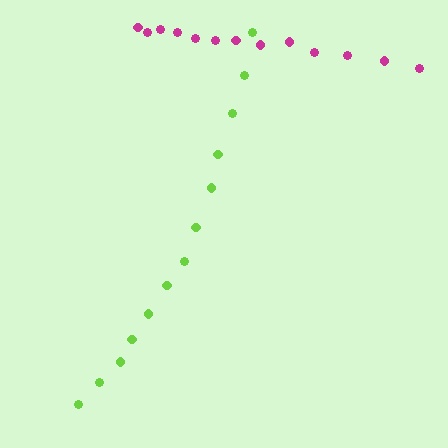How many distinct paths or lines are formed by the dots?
There are 2 distinct paths.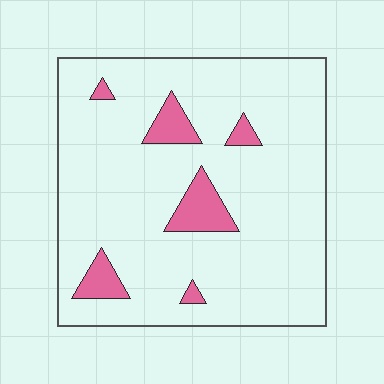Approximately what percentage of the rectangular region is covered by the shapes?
Approximately 10%.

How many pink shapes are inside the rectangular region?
6.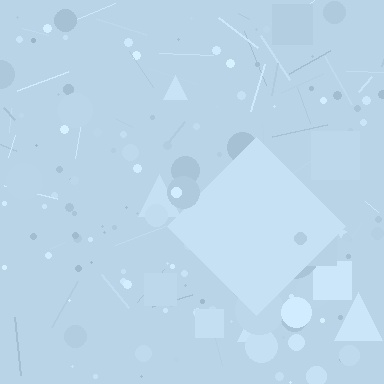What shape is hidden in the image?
A diamond is hidden in the image.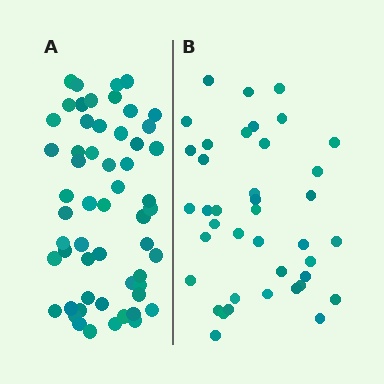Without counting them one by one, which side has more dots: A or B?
Region A (the left region) has more dots.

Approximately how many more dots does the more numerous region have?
Region A has approximately 15 more dots than region B.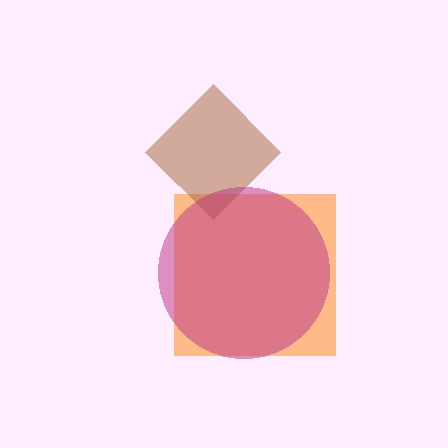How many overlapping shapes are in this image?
There are 3 overlapping shapes in the image.